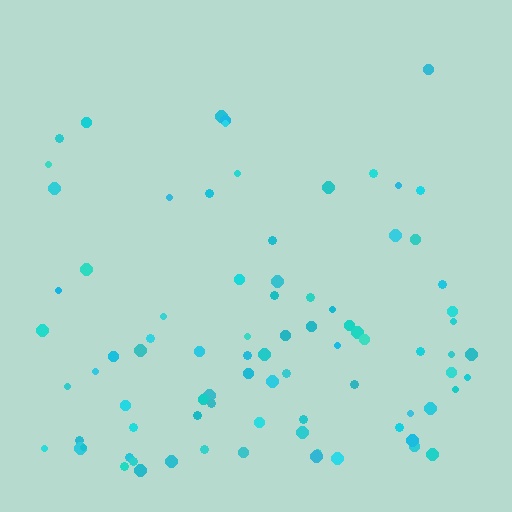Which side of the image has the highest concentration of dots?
The bottom.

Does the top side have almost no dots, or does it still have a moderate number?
Still a moderate number, just noticeably fewer than the bottom.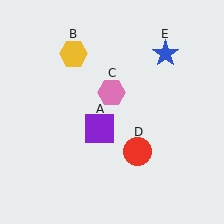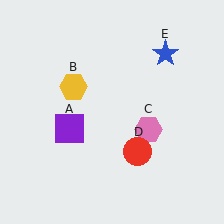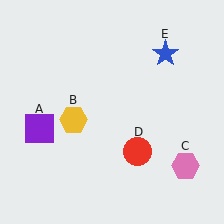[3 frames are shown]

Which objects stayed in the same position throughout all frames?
Red circle (object D) and blue star (object E) remained stationary.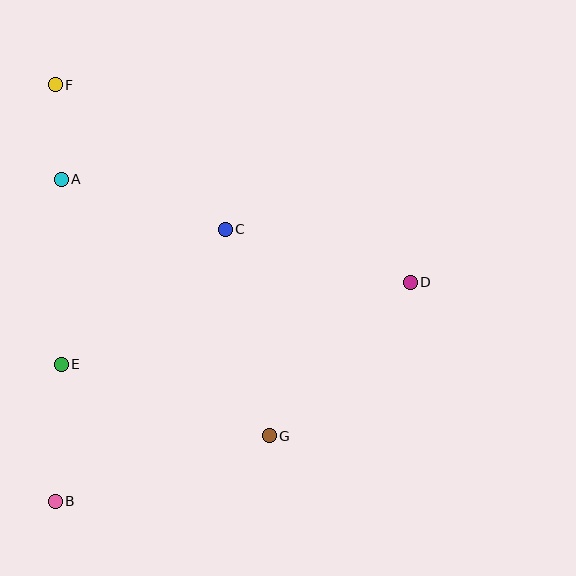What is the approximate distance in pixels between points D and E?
The distance between D and E is approximately 359 pixels.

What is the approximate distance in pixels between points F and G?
The distance between F and G is approximately 411 pixels.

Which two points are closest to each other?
Points A and F are closest to each other.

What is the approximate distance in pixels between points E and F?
The distance between E and F is approximately 280 pixels.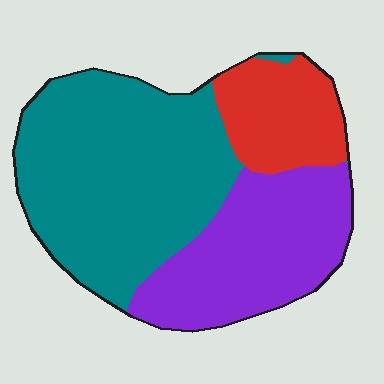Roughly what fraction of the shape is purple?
Purple takes up between a quarter and a half of the shape.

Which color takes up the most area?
Teal, at roughly 50%.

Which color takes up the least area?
Red, at roughly 15%.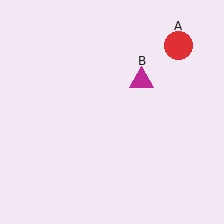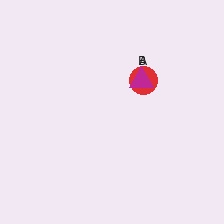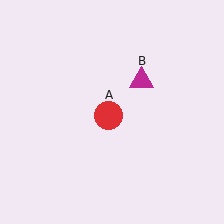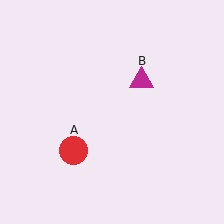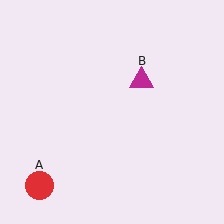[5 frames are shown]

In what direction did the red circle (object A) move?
The red circle (object A) moved down and to the left.